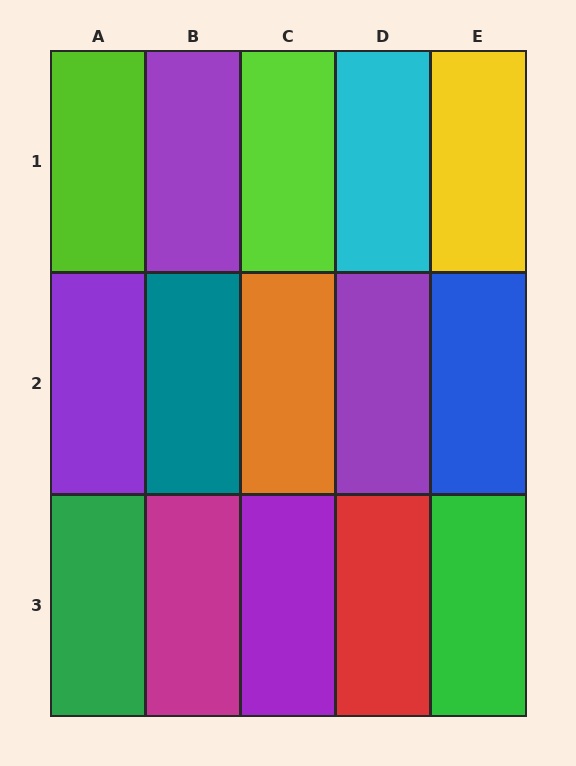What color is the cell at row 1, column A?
Lime.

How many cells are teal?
1 cell is teal.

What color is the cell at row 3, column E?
Green.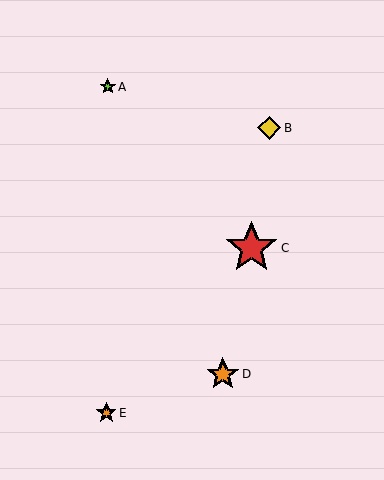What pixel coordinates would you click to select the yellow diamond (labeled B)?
Click at (269, 128) to select the yellow diamond B.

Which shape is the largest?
The red star (labeled C) is the largest.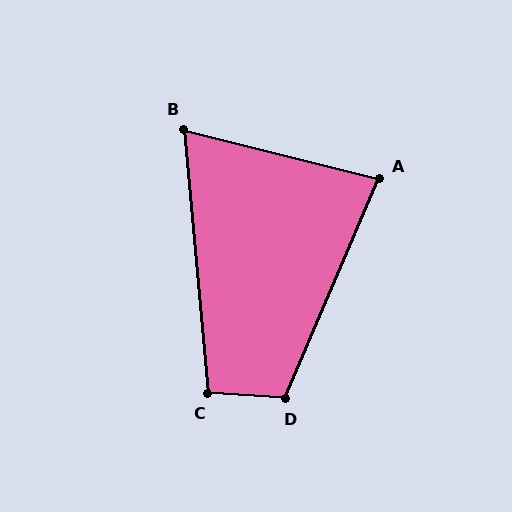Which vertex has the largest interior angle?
D, at approximately 109 degrees.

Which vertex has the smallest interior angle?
B, at approximately 71 degrees.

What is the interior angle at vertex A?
Approximately 81 degrees (acute).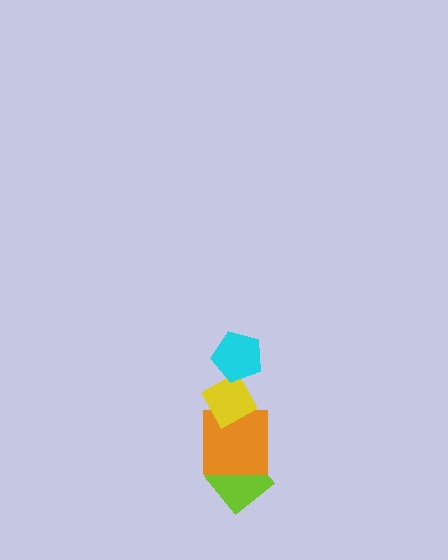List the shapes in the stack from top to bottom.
From top to bottom: the cyan pentagon, the yellow diamond, the orange square, the lime diamond.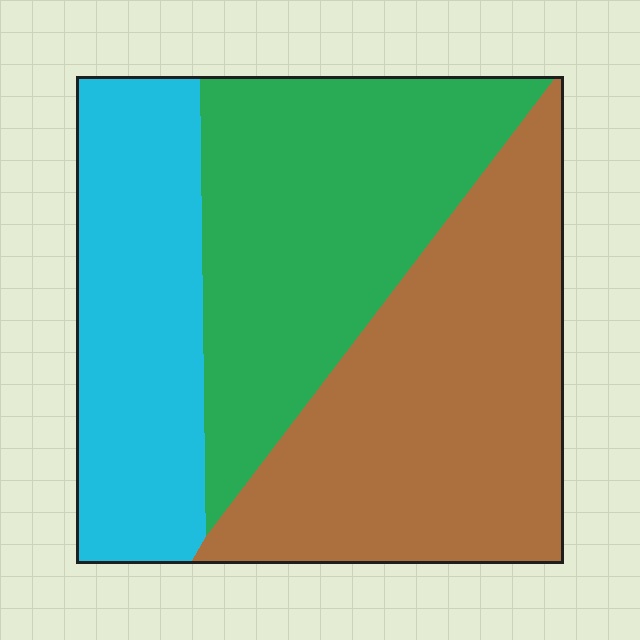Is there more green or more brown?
Brown.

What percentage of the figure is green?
Green covers 34% of the figure.